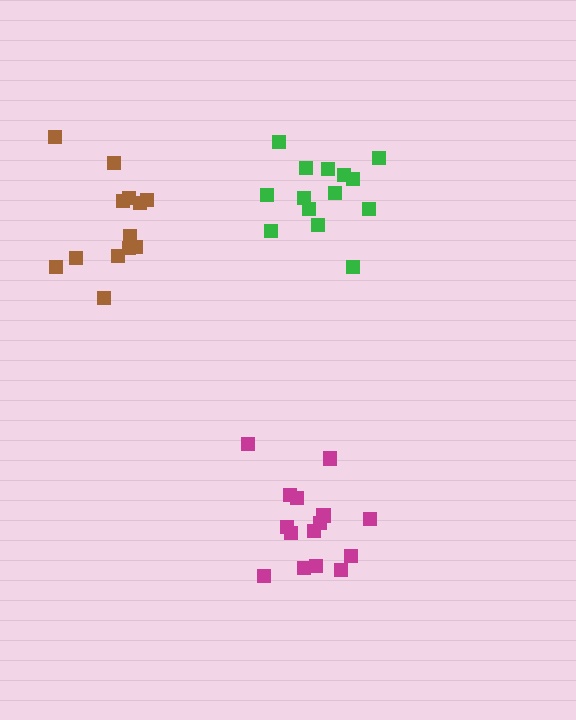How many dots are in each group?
Group 1: 14 dots, Group 2: 13 dots, Group 3: 15 dots (42 total).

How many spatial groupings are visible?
There are 3 spatial groupings.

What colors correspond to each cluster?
The clusters are colored: green, brown, magenta.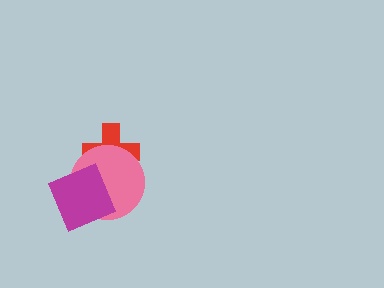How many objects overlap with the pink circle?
2 objects overlap with the pink circle.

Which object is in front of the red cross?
The pink circle is in front of the red cross.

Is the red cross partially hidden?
Yes, it is partially covered by another shape.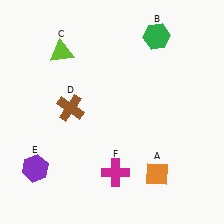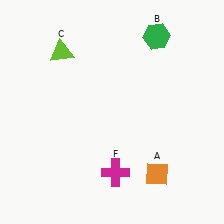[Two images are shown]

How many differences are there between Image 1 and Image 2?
There are 2 differences between the two images.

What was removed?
The purple hexagon (E), the brown cross (D) were removed in Image 2.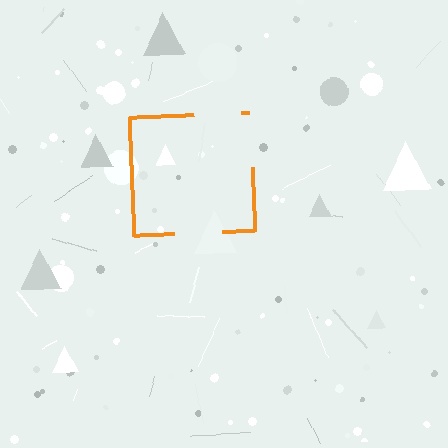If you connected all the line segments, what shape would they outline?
They would outline a square.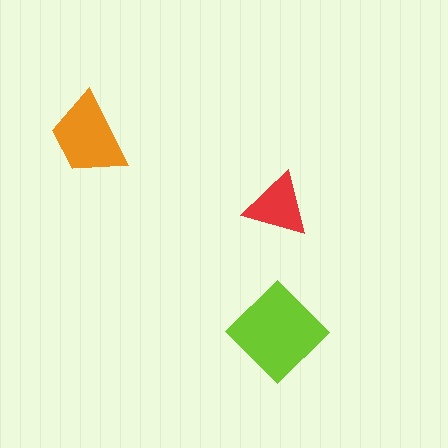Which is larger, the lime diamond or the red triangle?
The lime diamond.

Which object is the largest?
The lime diamond.